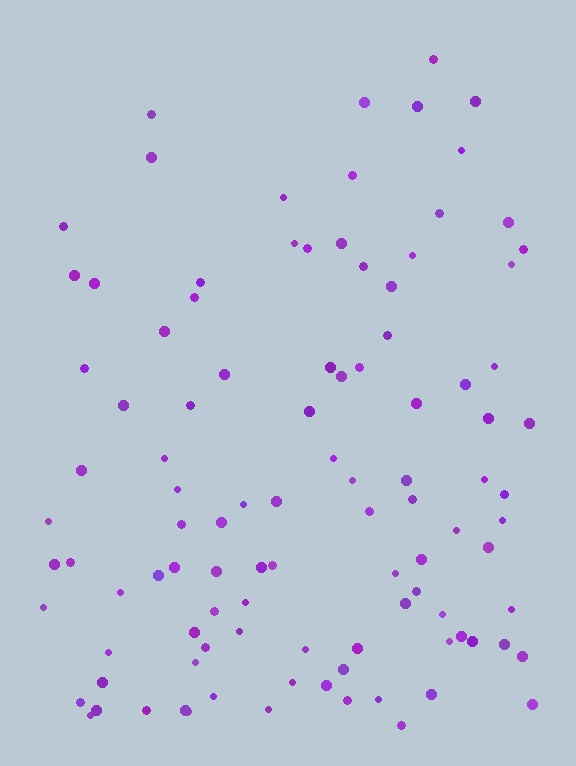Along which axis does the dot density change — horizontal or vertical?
Vertical.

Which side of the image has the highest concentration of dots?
The bottom.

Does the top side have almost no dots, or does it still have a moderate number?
Still a moderate number, just noticeably fewer than the bottom.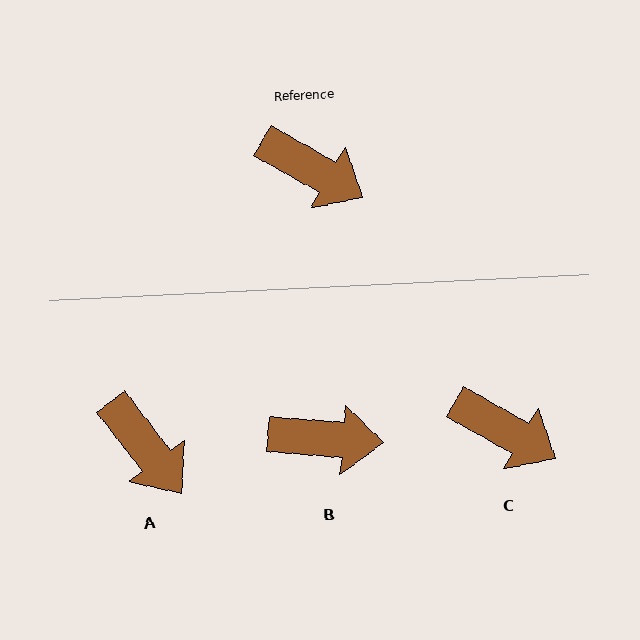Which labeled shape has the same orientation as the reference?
C.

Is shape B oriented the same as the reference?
No, it is off by about 25 degrees.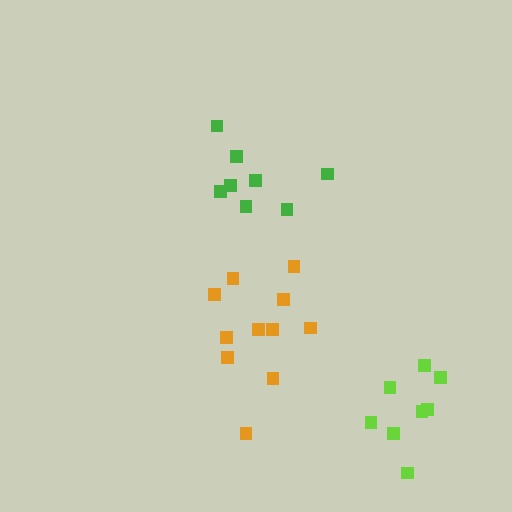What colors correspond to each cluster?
The clusters are colored: green, orange, lime.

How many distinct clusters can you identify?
There are 3 distinct clusters.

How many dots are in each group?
Group 1: 8 dots, Group 2: 11 dots, Group 3: 8 dots (27 total).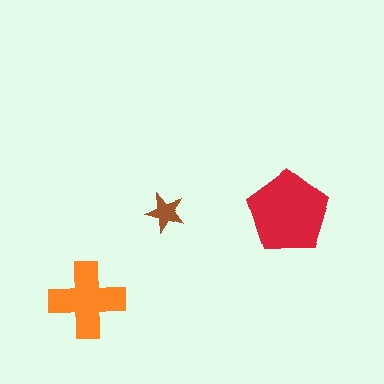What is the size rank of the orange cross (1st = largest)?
2nd.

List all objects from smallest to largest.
The brown star, the orange cross, the red pentagon.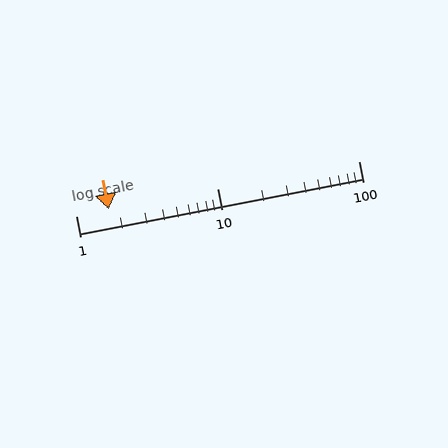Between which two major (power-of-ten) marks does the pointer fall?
The pointer is between 1 and 10.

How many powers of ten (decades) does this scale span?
The scale spans 2 decades, from 1 to 100.